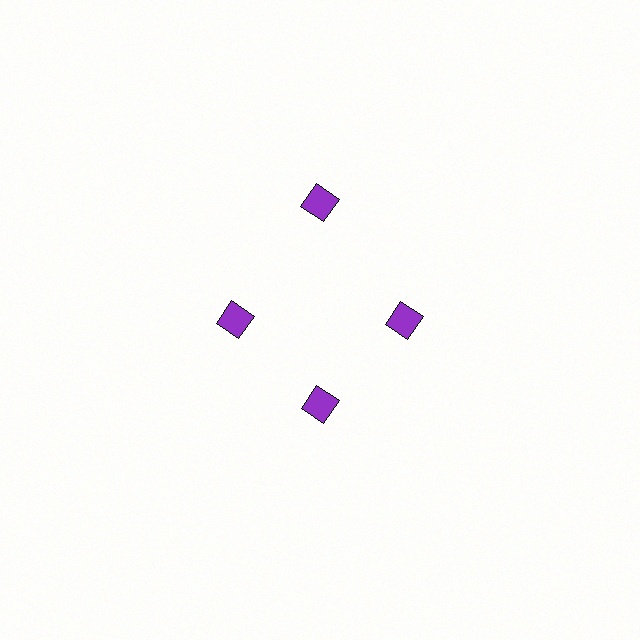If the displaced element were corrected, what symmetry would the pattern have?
It would have 4-fold rotational symmetry — the pattern would map onto itself every 90 degrees.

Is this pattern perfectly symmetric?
No. The 4 purple squares are arranged in a ring, but one element near the 12 o'clock position is pushed outward from the center, breaking the 4-fold rotational symmetry.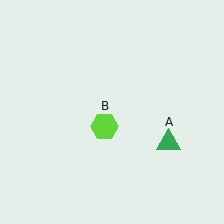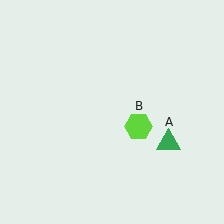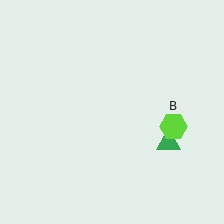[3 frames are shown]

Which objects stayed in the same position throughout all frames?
Green triangle (object A) remained stationary.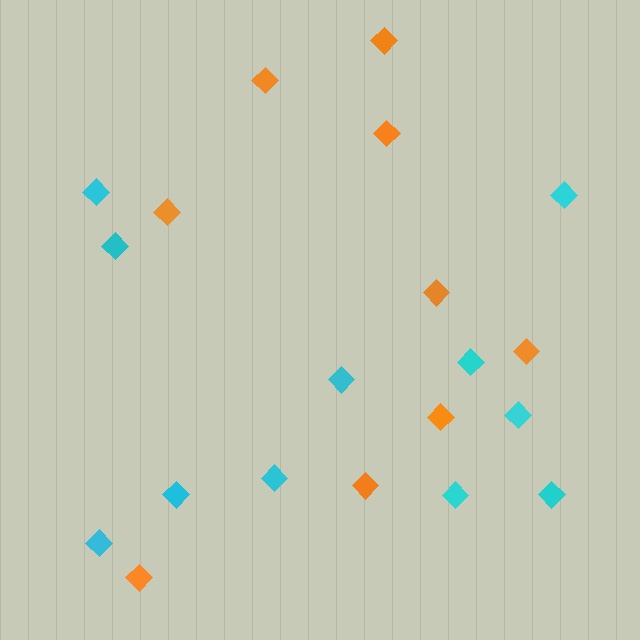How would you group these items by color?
There are 2 groups: one group of cyan diamonds (11) and one group of orange diamonds (9).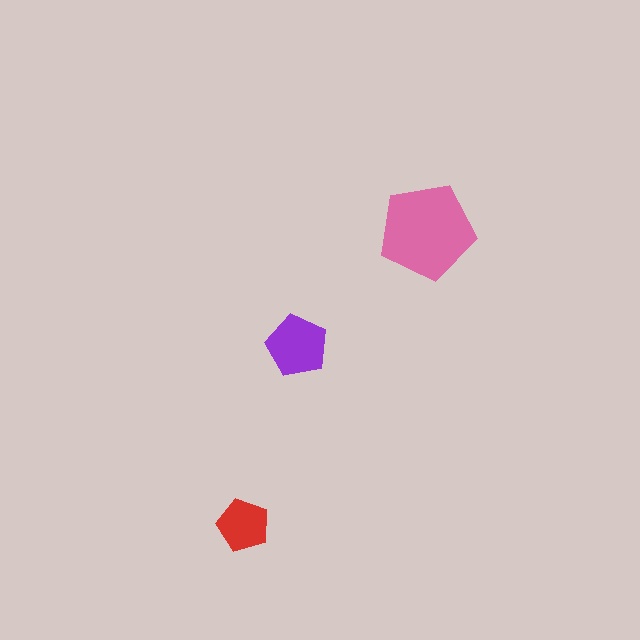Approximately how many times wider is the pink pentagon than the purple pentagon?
About 1.5 times wider.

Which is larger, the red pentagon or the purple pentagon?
The purple one.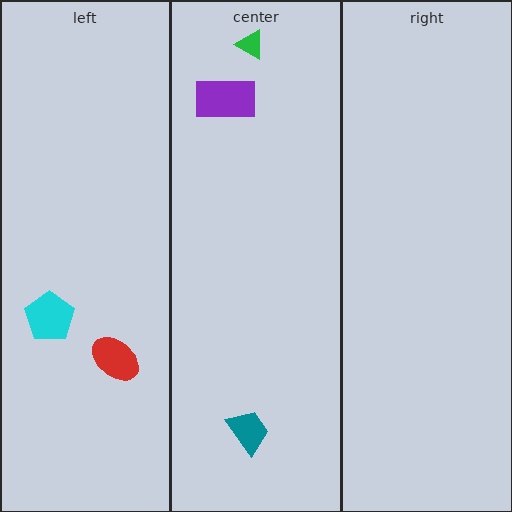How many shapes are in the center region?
3.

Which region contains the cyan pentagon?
The left region.